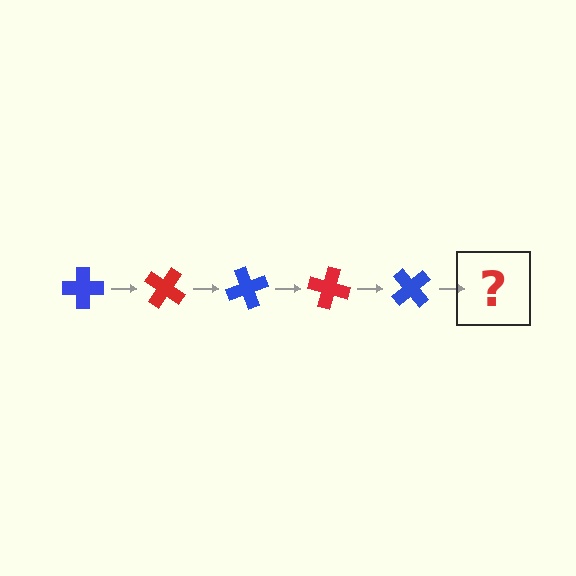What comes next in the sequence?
The next element should be a red cross, rotated 175 degrees from the start.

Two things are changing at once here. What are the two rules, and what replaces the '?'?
The two rules are that it rotates 35 degrees each step and the color cycles through blue and red. The '?' should be a red cross, rotated 175 degrees from the start.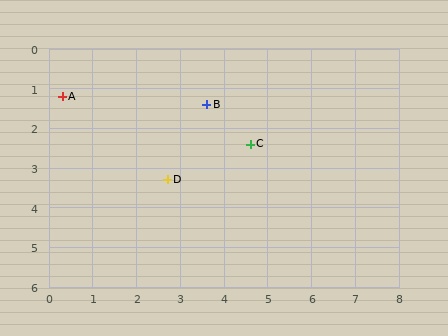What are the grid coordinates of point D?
Point D is at approximately (2.7, 3.3).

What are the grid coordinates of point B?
Point B is at approximately (3.6, 1.4).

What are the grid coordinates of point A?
Point A is at approximately (0.3, 1.2).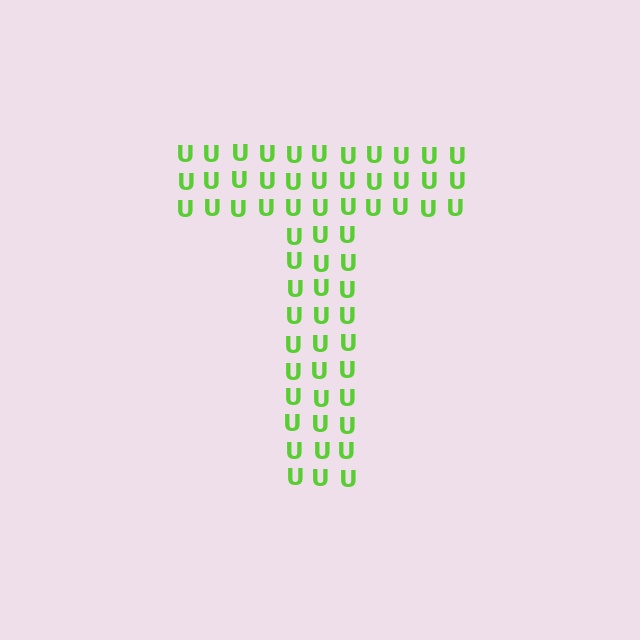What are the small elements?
The small elements are letter U's.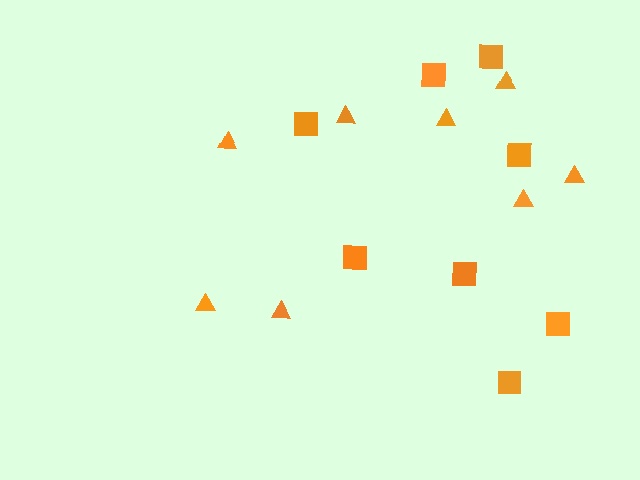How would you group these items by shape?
There are 2 groups: one group of triangles (8) and one group of squares (8).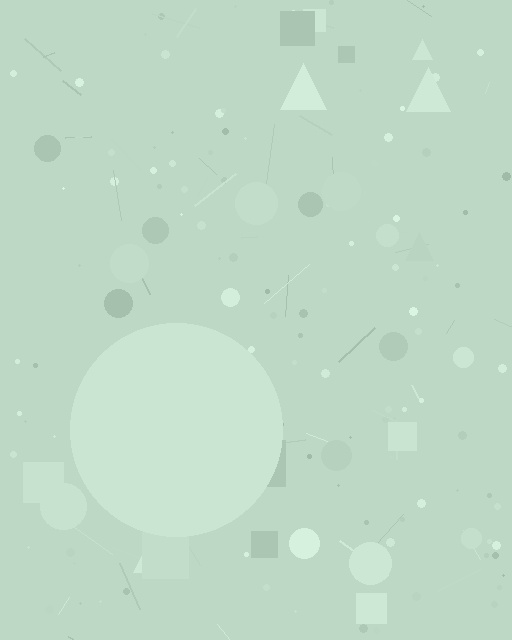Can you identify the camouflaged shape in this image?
The camouflaged shape is a circle.